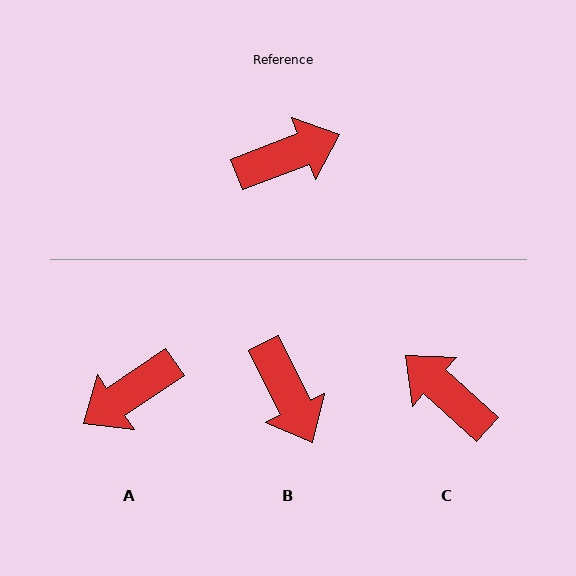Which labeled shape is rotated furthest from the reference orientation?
A, about 167 degrees away.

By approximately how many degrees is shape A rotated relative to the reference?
Approximately 167 degrees clockwise.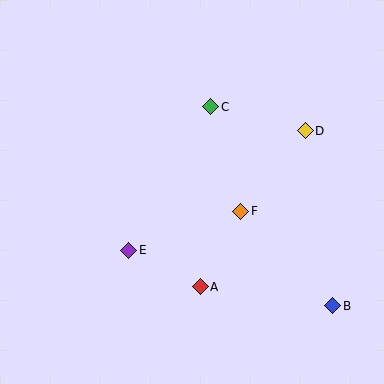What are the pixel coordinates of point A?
Point A is at (200, 287).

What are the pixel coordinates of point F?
Point F is at (241, 211).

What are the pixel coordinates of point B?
Point B is at (333, 306).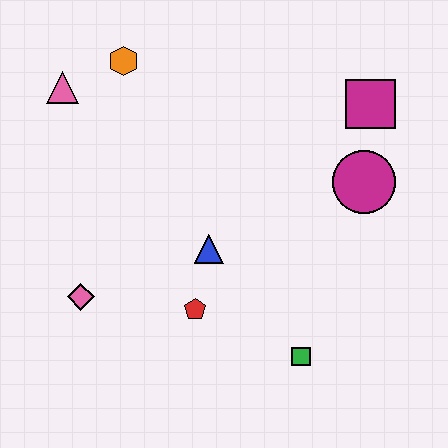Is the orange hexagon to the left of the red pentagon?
Yes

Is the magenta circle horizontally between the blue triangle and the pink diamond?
No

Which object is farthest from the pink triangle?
The green square is farthest from the pink triangle.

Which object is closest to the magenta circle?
The magenta square is closest to the magenta circle.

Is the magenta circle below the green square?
No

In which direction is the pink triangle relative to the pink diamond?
The pink triangle is above the pink diamond.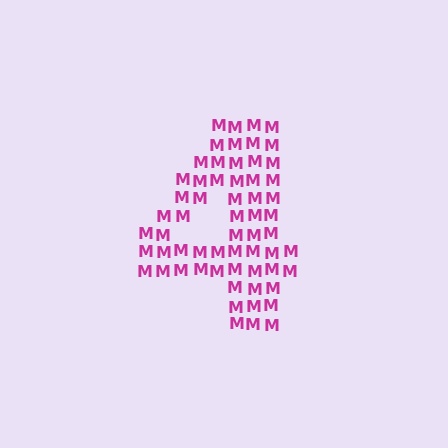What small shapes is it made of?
It is made of small letter M's.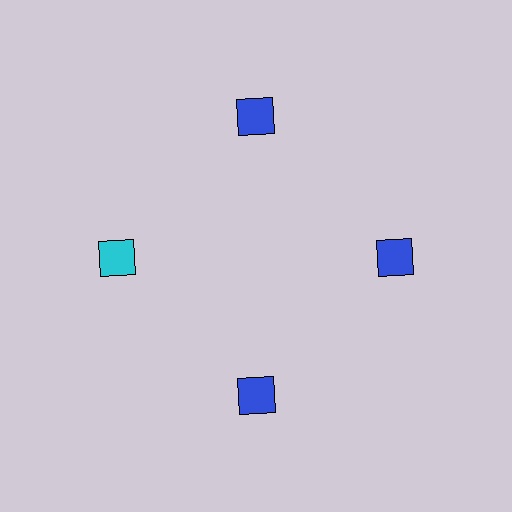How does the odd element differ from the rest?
It has a different color: cyan instead of blue.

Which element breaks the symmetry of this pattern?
The cyan square at roughly the 9 o'clock position breaks the symmetry. All other shapes are blue squares.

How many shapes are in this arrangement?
There are 4 shapes arranged in a ring pattern.